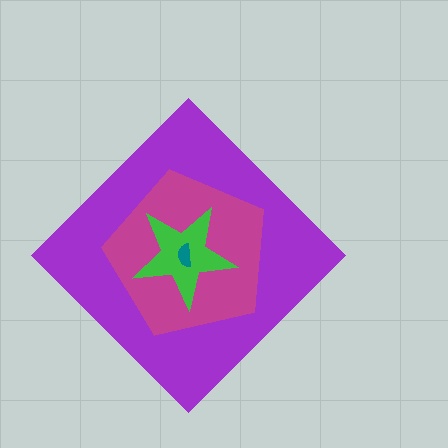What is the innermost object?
The teal semicircle.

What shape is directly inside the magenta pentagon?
The green star.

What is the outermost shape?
The purple diamond.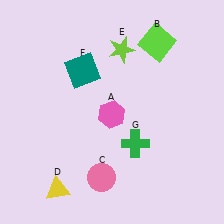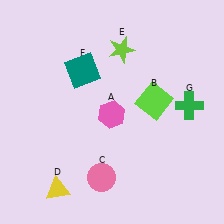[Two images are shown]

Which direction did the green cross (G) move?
The green cross (G) moved right.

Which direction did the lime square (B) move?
The lime square (B) moved down.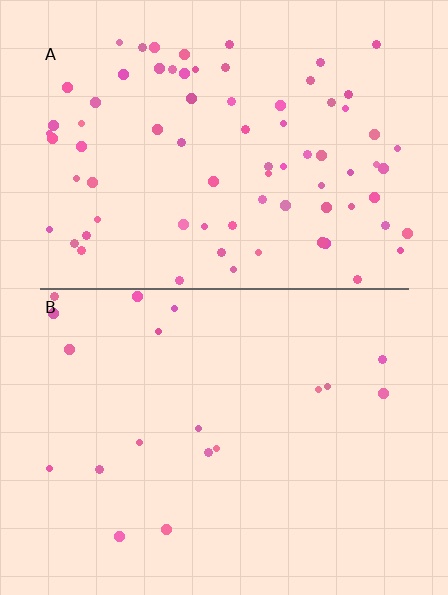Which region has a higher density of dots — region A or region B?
A (the top).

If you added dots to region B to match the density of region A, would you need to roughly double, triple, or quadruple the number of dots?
Approximately quadruple.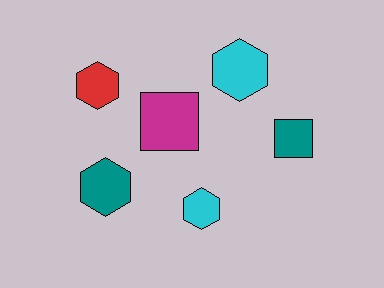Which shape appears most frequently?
Hexagon, with 4 objects.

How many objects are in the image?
There are 6 objects.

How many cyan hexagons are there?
There are 2 cyan hexagons.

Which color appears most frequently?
Cyan, with 2 objects.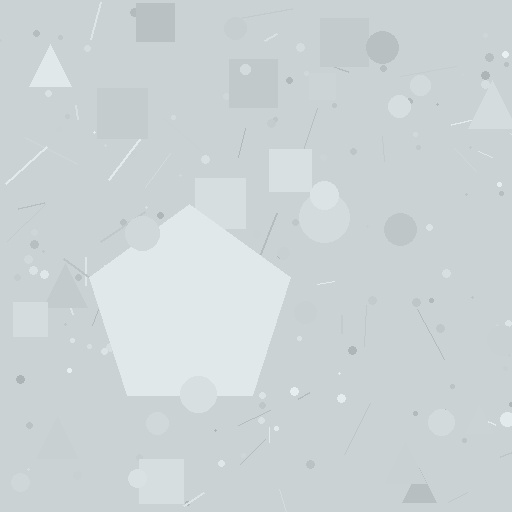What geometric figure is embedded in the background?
A pentagon is embedded in the background.